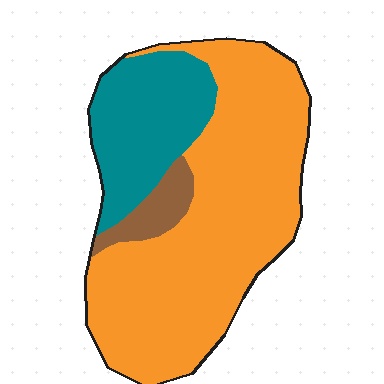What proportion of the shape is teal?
Teal takes up about one quarter (1/4) of the shape.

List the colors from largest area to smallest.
From largest to smallest: orange, teal, brown.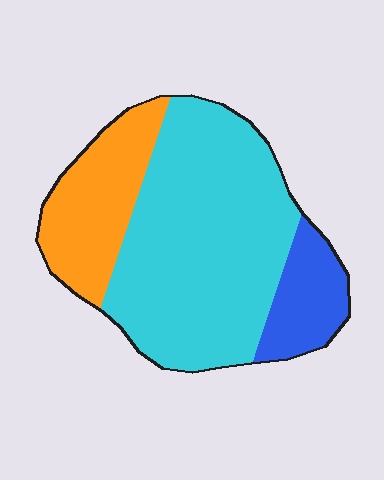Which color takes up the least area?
Blue, at roughly 15%.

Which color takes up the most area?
Cyan, at roughly 65%.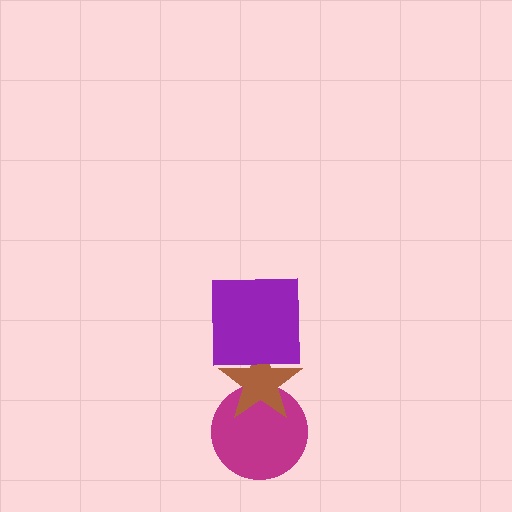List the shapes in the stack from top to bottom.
From top to bottom: the purple square, the brown star, the magenta circle.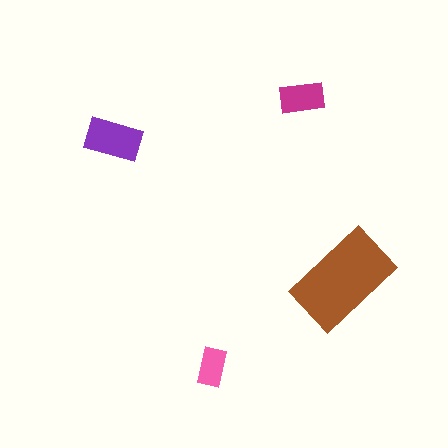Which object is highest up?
The magenta rectangle is topmost.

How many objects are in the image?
There are 4 objects in the image.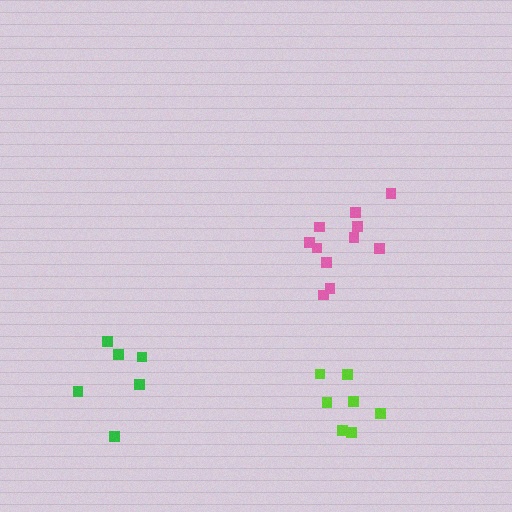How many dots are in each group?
Group 1: 11 dots, Group 2: 6 dots, Group 3: 7 dots (24 total).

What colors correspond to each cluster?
The clusters are colored: pink, green, lime.